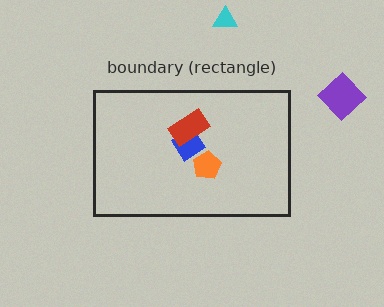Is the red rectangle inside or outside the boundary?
Inside.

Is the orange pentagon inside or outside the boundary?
Inside.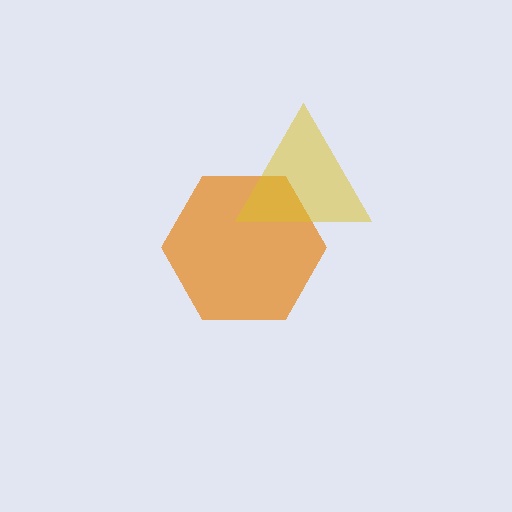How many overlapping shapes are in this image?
There are 2 overlapping shapes in the image.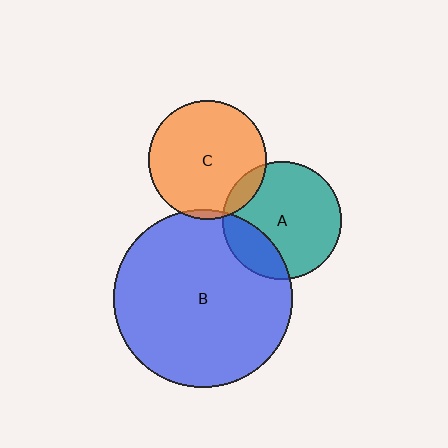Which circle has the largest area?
Circle B (blue).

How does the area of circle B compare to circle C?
Approximately 2.3 times.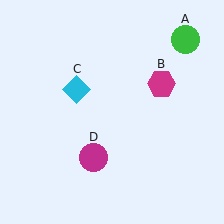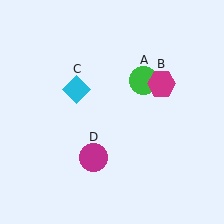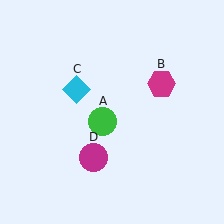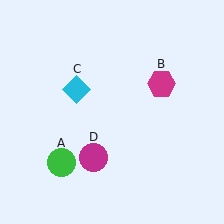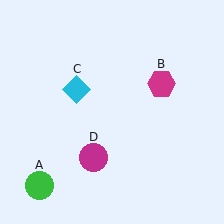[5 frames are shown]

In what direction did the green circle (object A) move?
The green circle (object A) moved down and to the left.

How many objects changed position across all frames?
1 object changed position: green circle (object A).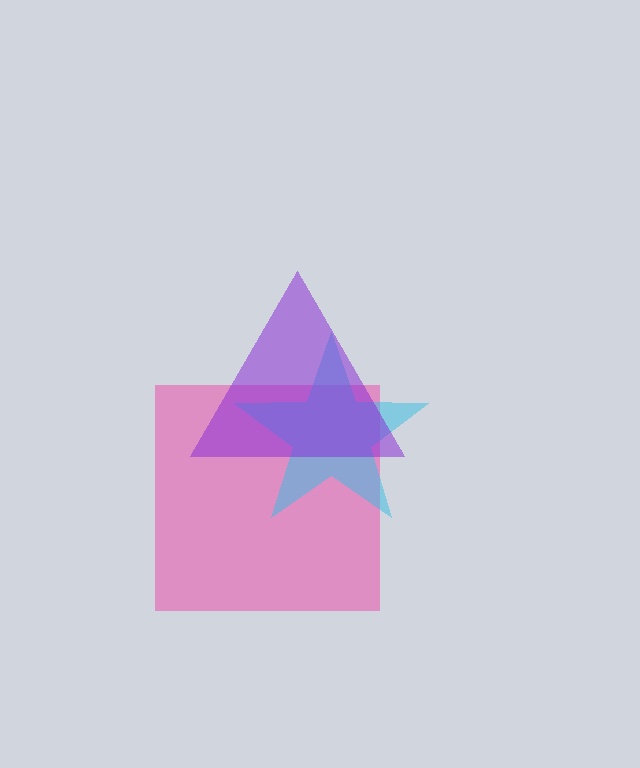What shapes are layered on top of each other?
The layered shapes are: a pink square, a cyan star, a purple triangle.